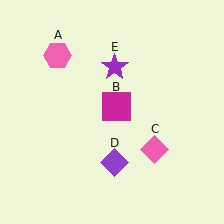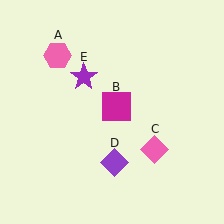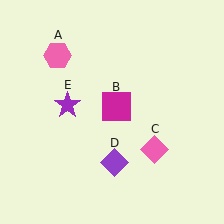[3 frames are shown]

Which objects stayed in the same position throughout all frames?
Pink hexagon (object A) and magenta square (object B) and pink diamond (object C) and purple diamond (object D) remained stationary.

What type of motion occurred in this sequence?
The purple star (object E) rotated counterclockwise around the center of the scene.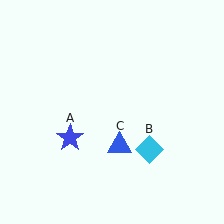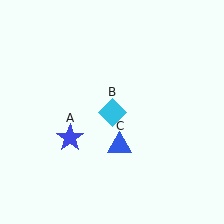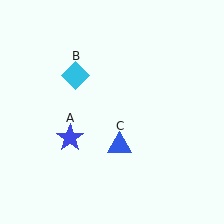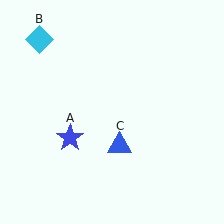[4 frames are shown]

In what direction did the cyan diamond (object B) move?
The cyan diamond (object B) moved up and to the left.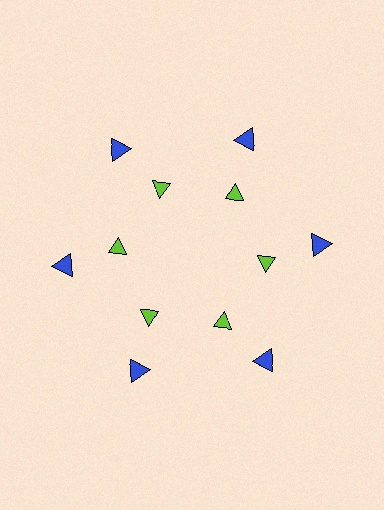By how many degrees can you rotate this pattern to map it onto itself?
The pattern maps onto itself every 60 degrees of rotation.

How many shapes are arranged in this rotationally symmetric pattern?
There are 12 shapes, arranged in 6 groups of 2.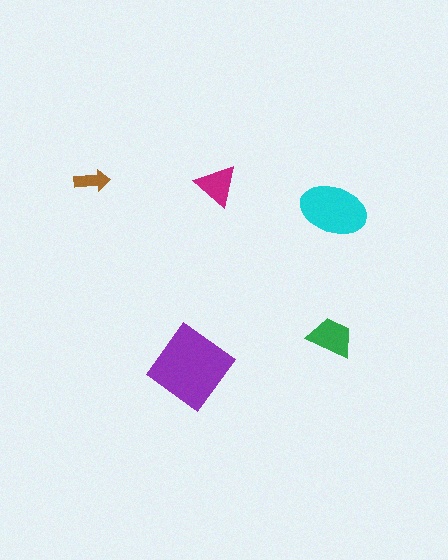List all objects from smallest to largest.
The brown arrow, the magenta triangle, the green trapezoid, the cyan ellipse, the purple diamond.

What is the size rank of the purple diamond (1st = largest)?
1st.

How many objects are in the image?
There are 5 objects in the image.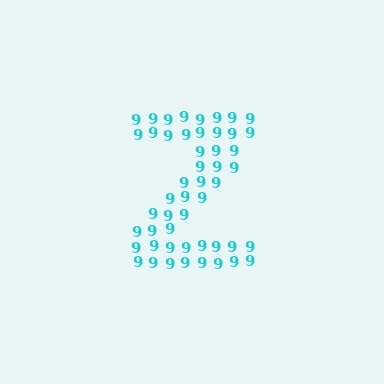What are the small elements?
The small elements are digit 9's.